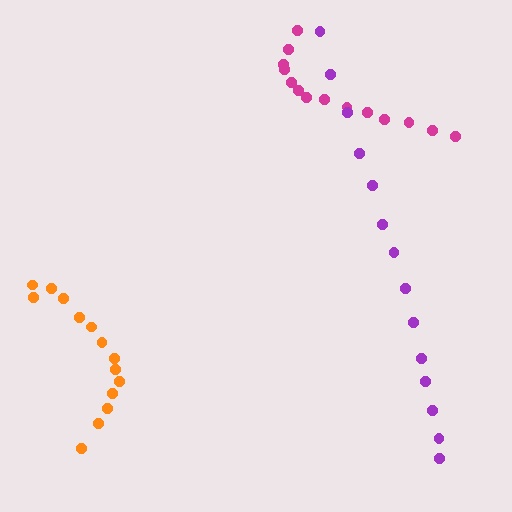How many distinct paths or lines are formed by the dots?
There are 3 distinct paths.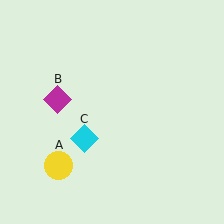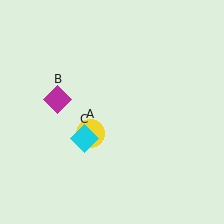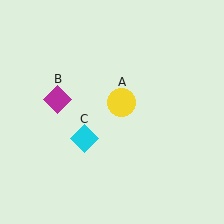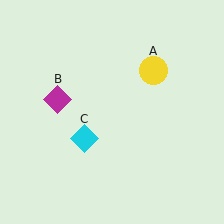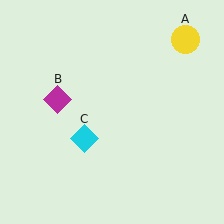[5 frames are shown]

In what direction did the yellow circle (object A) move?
The yellow circle (object A) moved up and to the right.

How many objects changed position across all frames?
1 object changed position: yellow circle (object A).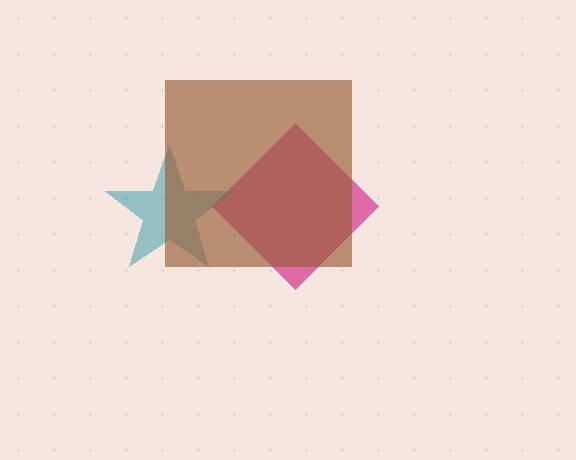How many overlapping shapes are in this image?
There are 3 overlapping shapes in the image.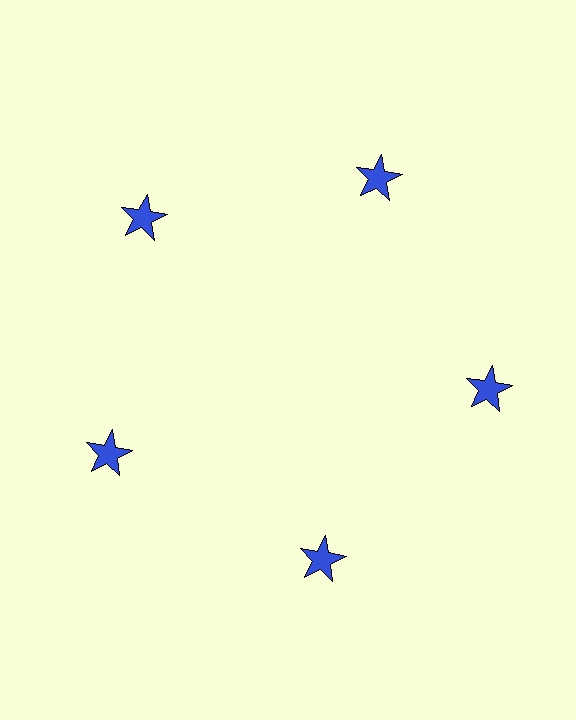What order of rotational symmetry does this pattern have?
This pattern has 5-fold rotational symmetry.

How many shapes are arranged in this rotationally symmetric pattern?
There are 5 shapes, arranged in 5 groups of 1.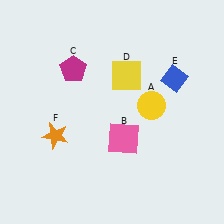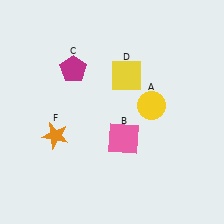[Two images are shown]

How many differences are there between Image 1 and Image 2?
There is 1 difference between the two images.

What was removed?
The blue diamond (E) was removed in Image 2.